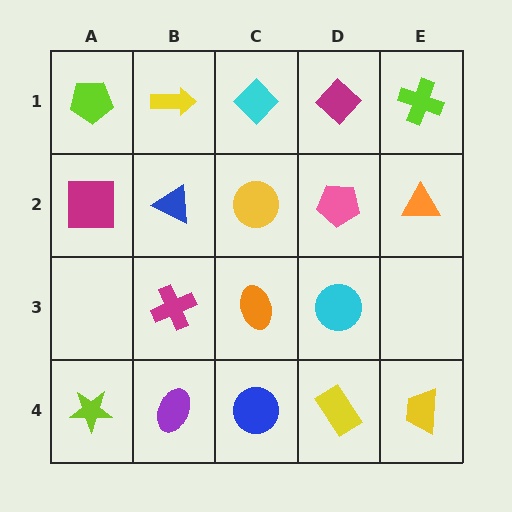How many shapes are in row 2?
5 shapes.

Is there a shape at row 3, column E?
No, that cell is empty.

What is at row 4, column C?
A blue circle.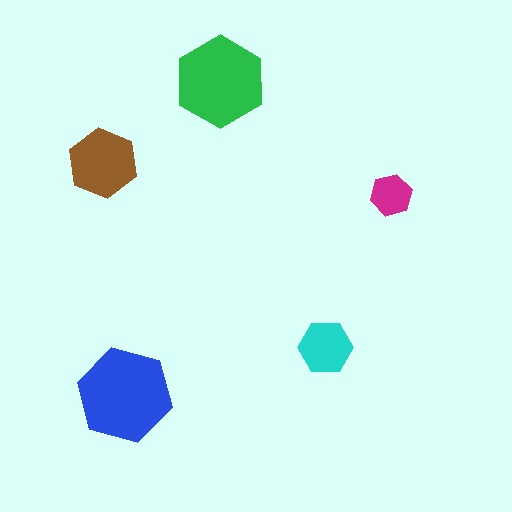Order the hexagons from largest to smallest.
the blue one, the green one, the brown one, the cyan one, the magenta one.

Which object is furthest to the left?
The brown hexagon is leftmost.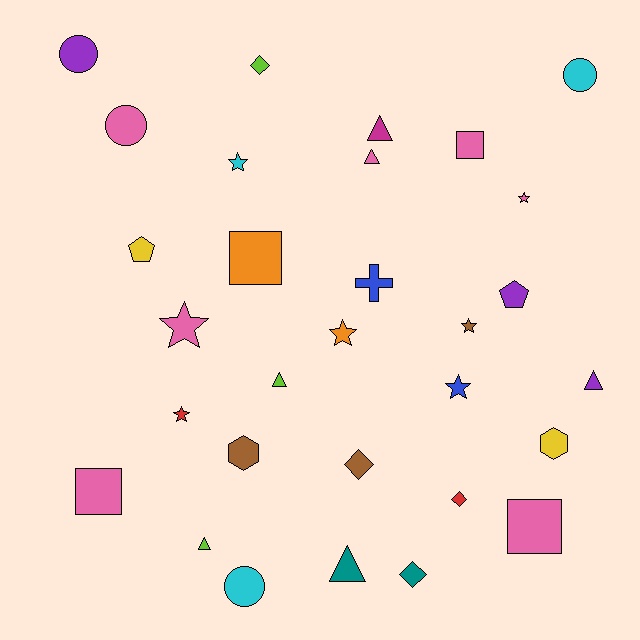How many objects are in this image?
There are 30 objects.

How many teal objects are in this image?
There are 2 teal objects.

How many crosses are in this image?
There is 1 cross.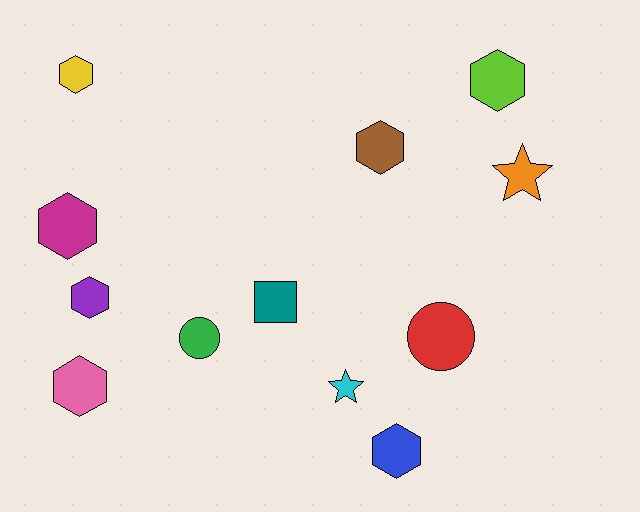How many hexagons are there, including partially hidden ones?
There are 7 hexagons.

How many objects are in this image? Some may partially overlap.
There are 12 objects.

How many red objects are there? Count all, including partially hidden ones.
There is 1 red object.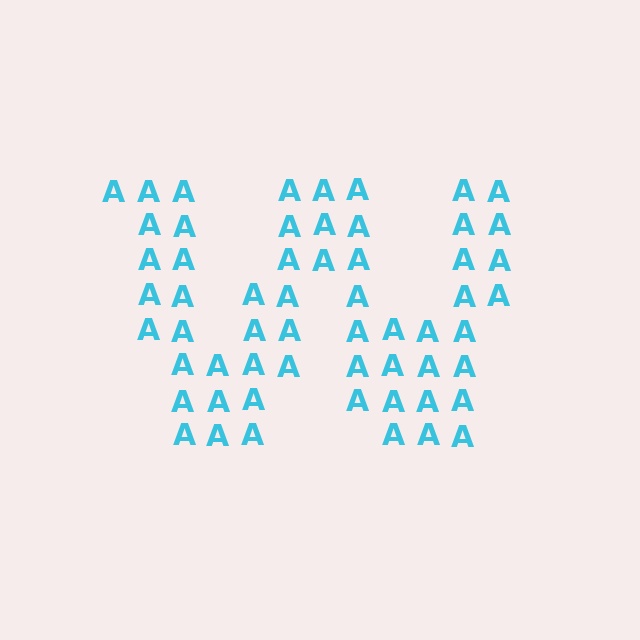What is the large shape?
The large shape is the letter W.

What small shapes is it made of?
It is made of small letter A's.